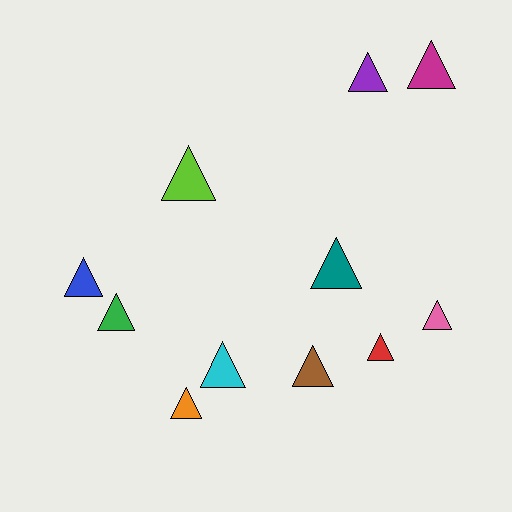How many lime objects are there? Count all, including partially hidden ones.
There is 1 lime object.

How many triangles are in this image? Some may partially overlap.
There are 11 triangles.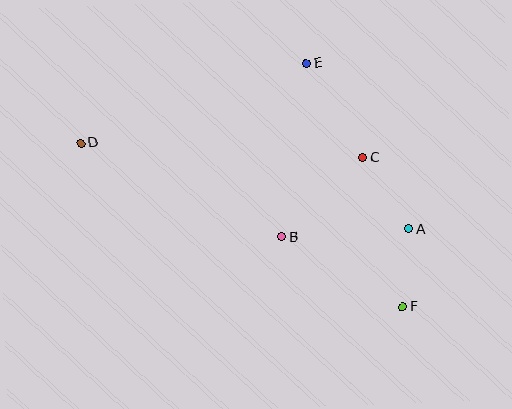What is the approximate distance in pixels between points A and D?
The distance between A and D is approximately 339 pixels.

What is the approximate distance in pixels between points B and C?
The distance between B and C is approximately 113 pixels.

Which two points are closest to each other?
Points A and F are closest to each other.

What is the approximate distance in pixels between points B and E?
The distance between B and E is approximately 175 pixels.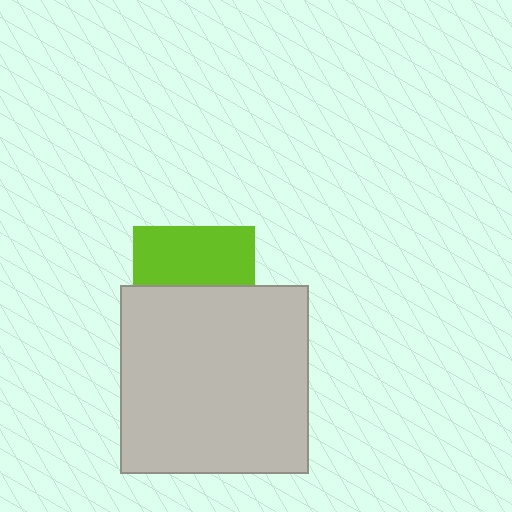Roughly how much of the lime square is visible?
About half of it is visible (roughly 49%).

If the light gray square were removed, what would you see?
You would see the complete lime square.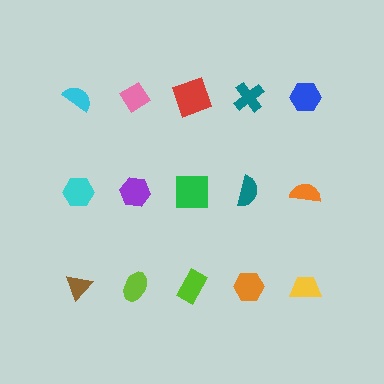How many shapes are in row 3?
5 shapes.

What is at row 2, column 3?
A green square.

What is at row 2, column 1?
A cyan hexagon.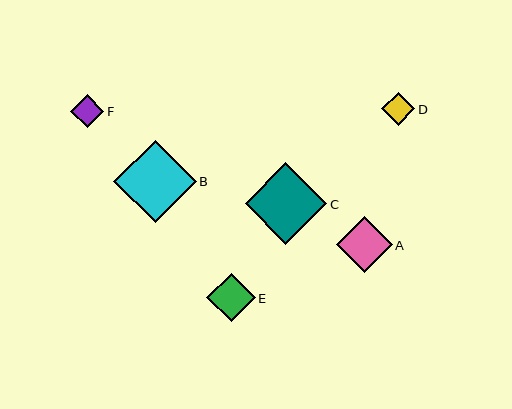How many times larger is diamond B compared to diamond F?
Diamond B is approximately 2.5 times the size of diamond F.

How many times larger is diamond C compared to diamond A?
Diamond C is approximately 1.5 times the size of diamond A.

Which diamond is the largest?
Diamond B is the largest with a size of approximately 82 pixels.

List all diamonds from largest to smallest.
From largest to smallest: B, C, A, E, D, F.